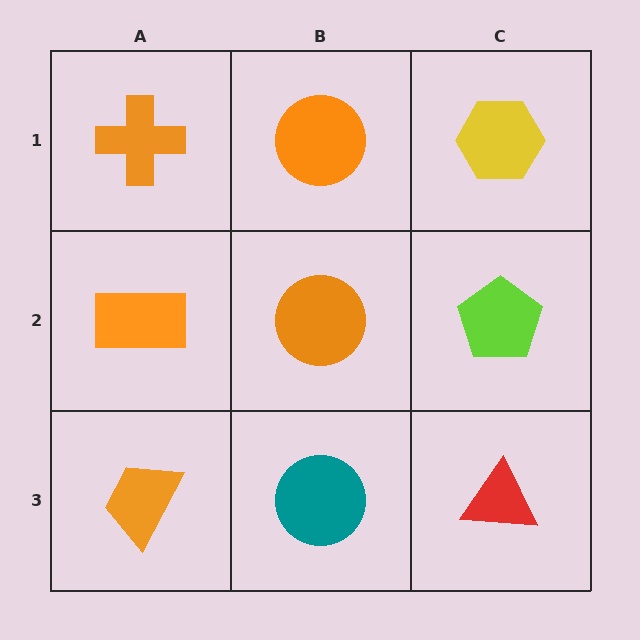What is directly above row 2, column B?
An orange circle.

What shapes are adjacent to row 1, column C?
A lime pentagon (row 2, column C), an orange circle (row 1, column B).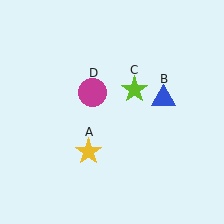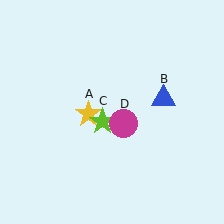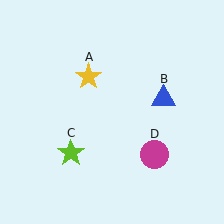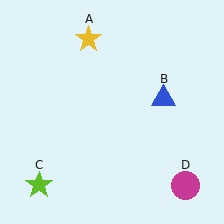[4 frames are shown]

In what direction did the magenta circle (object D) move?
The magenta circle (object D) moved down and to the right.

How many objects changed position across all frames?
3 objects changed position: yellow star (object A), lime star (object C), magenta circle (object D).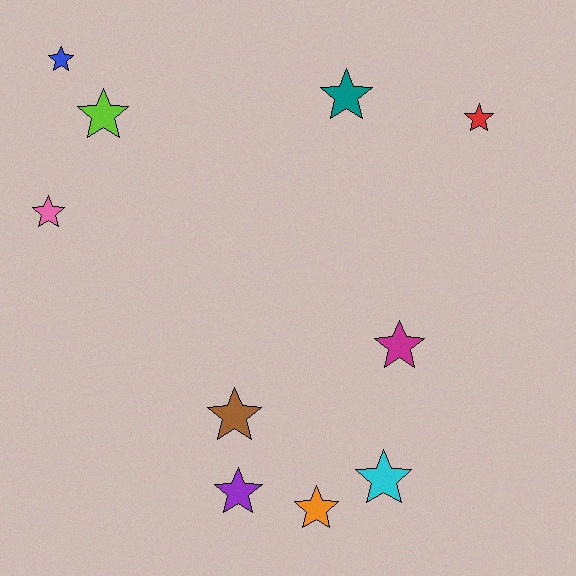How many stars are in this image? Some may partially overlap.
There are 10 stars.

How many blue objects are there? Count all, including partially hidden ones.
There is 1 blue object.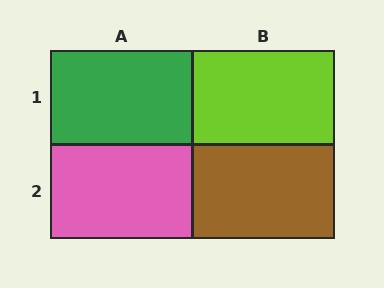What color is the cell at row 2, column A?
Pink.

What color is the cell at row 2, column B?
Brown.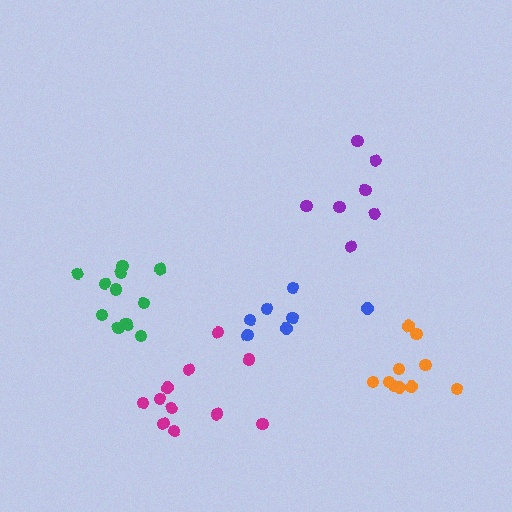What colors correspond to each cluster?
The clusters are colored: magenta, blue, orange, green, purple.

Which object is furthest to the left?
The green cluster is leftmost.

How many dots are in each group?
Group 1: 11 dots, Group 2: 7 dots, Group 3: 10 dots, Group 4: 12 dots, Group 5: 7 dots (47 total).